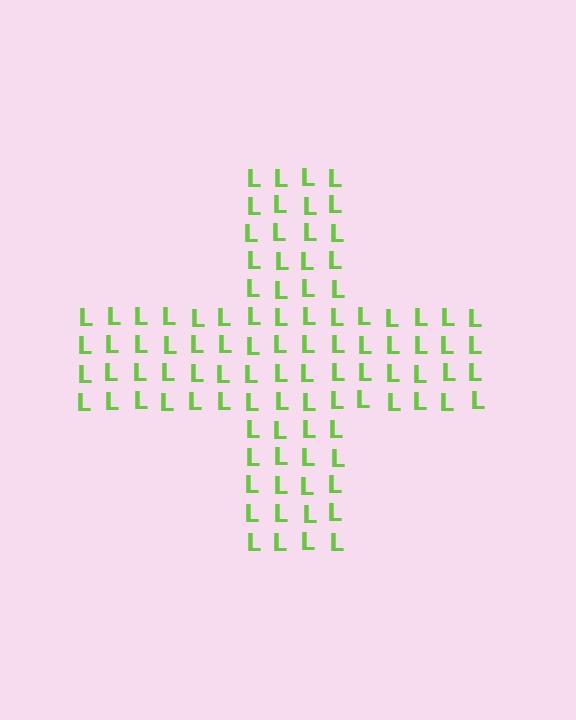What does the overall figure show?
The overall figure shows a cross.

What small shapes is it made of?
It is made of small letter L's.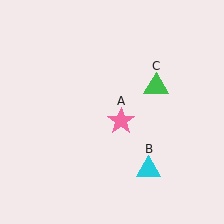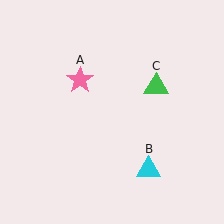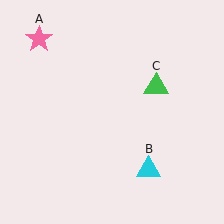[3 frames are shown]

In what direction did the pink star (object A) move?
The pink star (object A) moved up and to the left.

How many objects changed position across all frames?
1 object changed position: pink star (object A).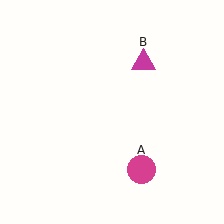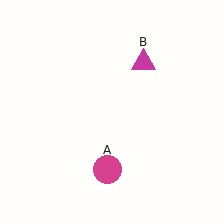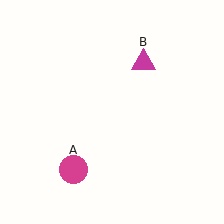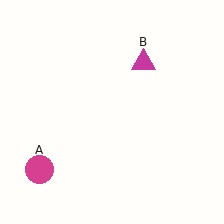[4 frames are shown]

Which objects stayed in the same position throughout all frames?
Magenta triangle (object B) remained stationary.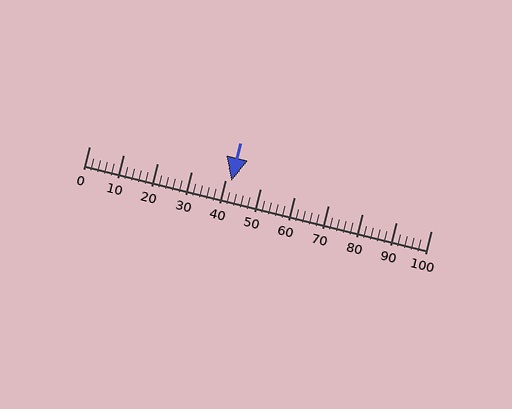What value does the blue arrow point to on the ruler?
The blue arrow points to approximately 42.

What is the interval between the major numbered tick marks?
The major tick marks are spaced 10 units apart.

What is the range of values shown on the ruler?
The ruler shows values from 0 to 100.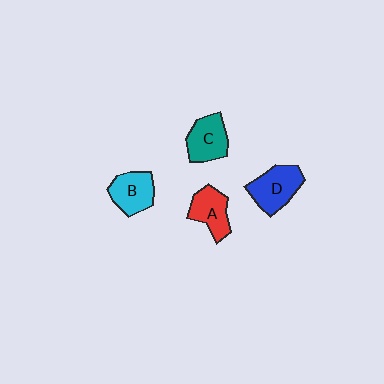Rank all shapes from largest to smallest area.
From largest to smallest: D (blue), C (teal), B (cyan), A (red).